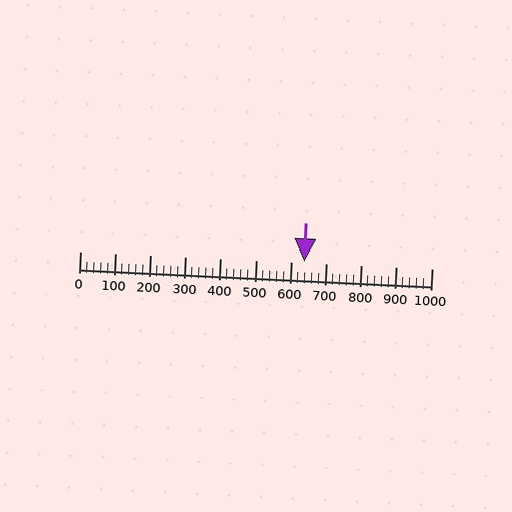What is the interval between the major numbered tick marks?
The major tick marks are spaced 100 units apart.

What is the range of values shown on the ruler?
The ruler shows values from 0 to 1000.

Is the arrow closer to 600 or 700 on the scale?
The arrow is closer to 600.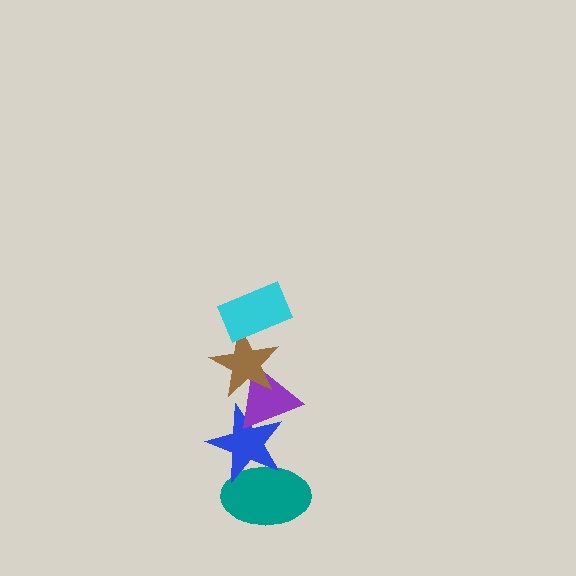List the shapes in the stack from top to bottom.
From top to bottom: the cyan rectangle, the brown star, the purple triangle, the blue star, the teal ellipse.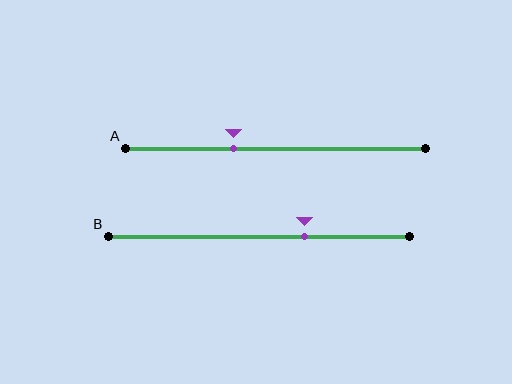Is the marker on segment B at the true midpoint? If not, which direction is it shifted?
No, the marker on segment B is shifted to the right by about 15% of the segment length.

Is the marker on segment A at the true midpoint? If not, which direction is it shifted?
No, the marker on segment A is shifted to the left by about 14% of the segment length.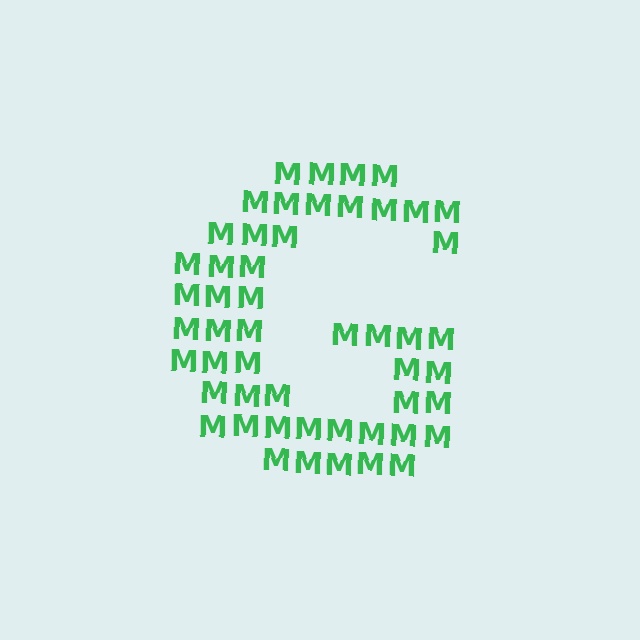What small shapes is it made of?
It is made of small letter M's.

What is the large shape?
The large shape is the letter G.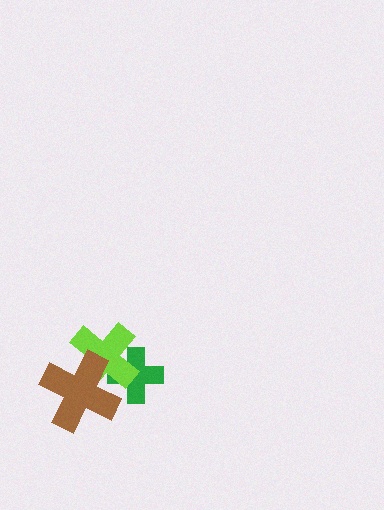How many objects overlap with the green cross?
2 objects overlap with the green cross.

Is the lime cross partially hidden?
Yes, it is partially covered by another shape.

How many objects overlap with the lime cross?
2 objects overlap with the lime cross.